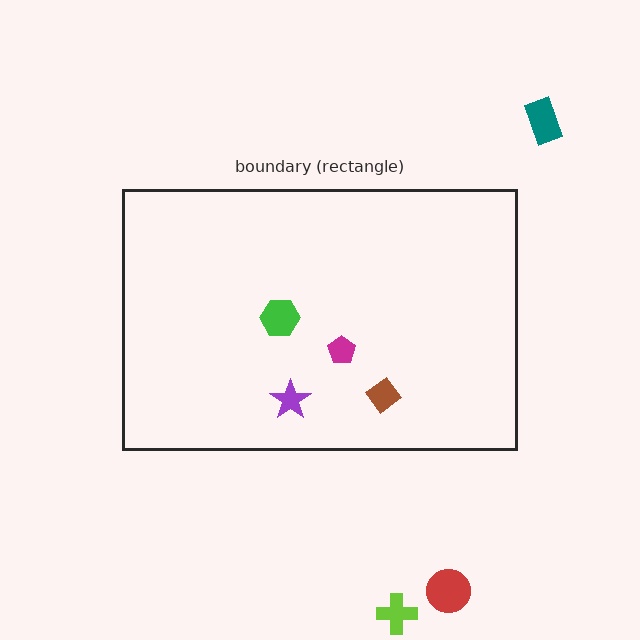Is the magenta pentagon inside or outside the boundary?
Inside.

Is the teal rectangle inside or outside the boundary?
Outside.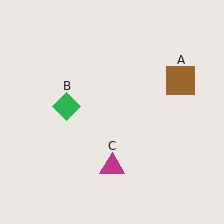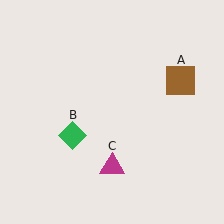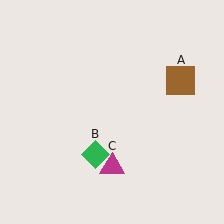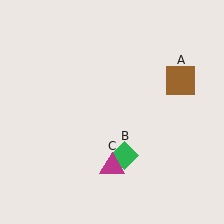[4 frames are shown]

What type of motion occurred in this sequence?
The green diamond (object B) rotated counterclockwise around the center of the scene.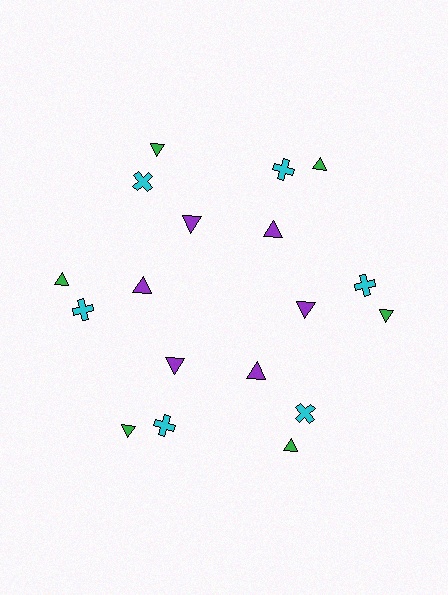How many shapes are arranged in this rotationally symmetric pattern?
There are 18 shapes, arranged in 6 groups of 3.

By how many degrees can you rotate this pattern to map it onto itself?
The pattern maps onto itself every 60 degrees of rotation.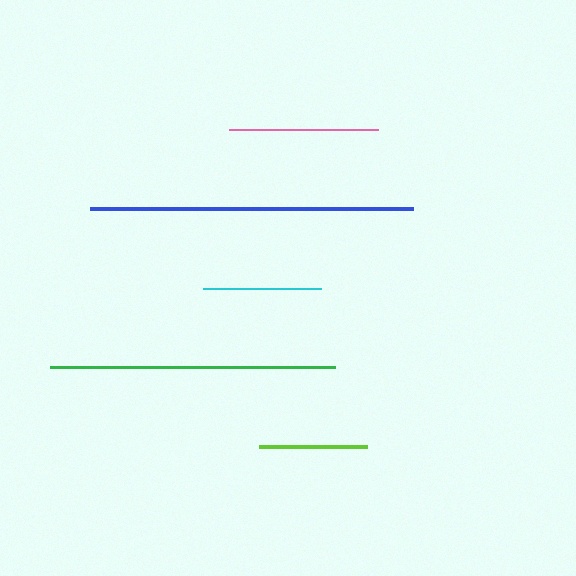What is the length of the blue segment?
The blue segment is approximately 323 pixels long.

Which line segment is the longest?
The blue line is the longest at approximately 323 pixels.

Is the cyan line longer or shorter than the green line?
The green line is longer than the cyan line.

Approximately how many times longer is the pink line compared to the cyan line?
The pink line is approximately 1.3 times the length of the cyan line.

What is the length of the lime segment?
The lime segment is approximately 108 pixels long.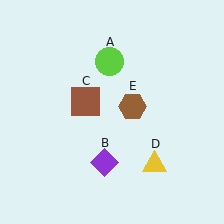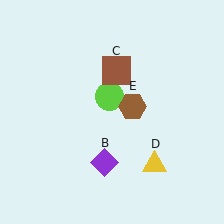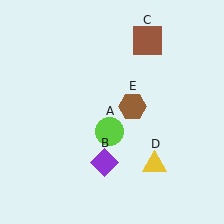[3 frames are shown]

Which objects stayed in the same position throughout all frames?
Purple diamond (object B) and yellow triangle (object D) and brown hexagon (object E) remained stationary.